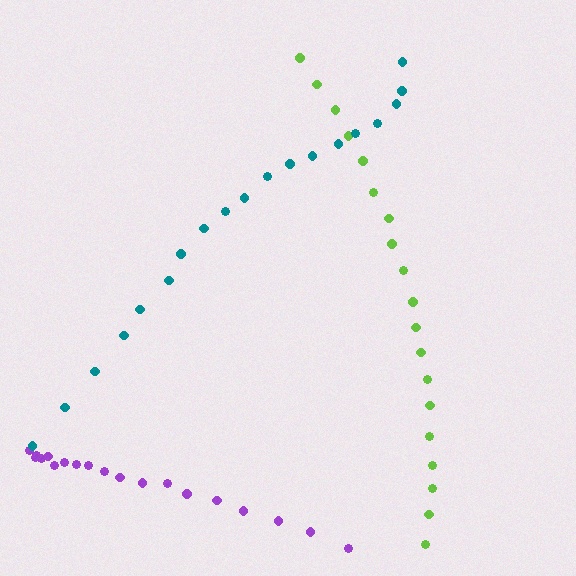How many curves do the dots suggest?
There are 3 distinct paths.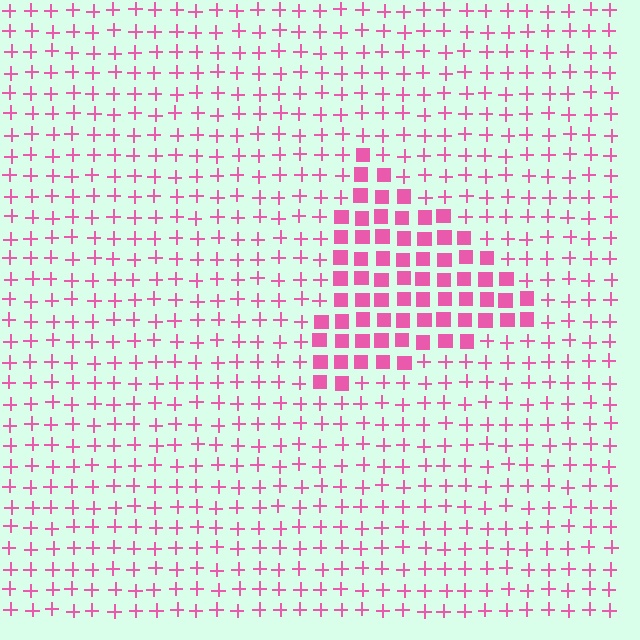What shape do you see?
I see a triangle.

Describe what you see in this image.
The image is filled with small pink elements arranged in a uniform grid. A triangle-shaped region contains squares, while the surrounding area contains plus signs. The boundary is defined purely by the change in element shape.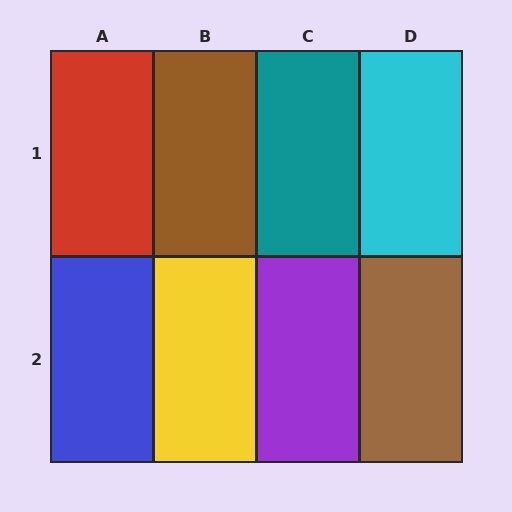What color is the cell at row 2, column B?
Yellow.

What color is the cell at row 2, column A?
Blue.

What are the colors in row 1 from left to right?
Red, brown, teal, cyan.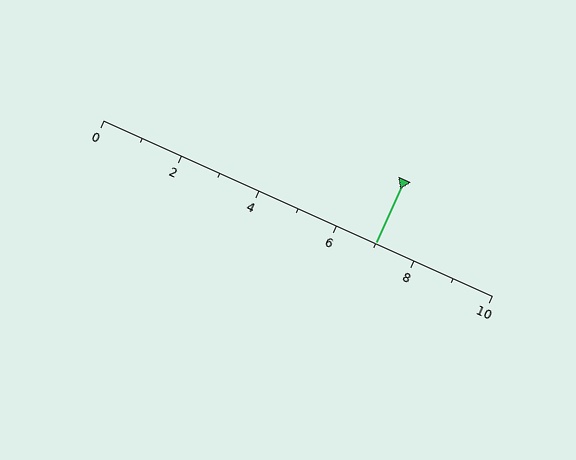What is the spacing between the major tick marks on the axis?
The major ticks are spaced 2 apart.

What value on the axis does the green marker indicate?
The marker indicates approximately 7.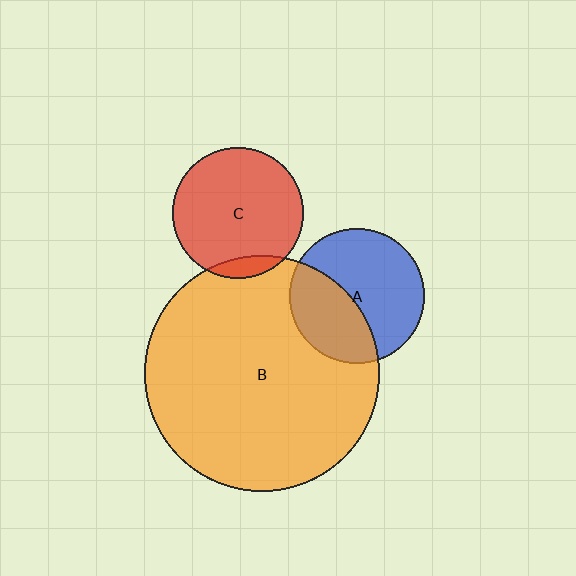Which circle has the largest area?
Circle B (orange).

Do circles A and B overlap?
Yes.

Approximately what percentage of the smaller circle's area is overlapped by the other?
Approximately 40%.